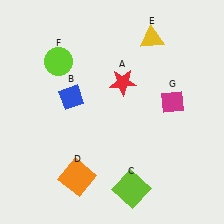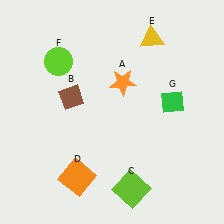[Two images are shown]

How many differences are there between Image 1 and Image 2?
There are 3 differences between the two images.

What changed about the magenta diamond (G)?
In Image 1, G is magenta. In Image 2, it changed to green.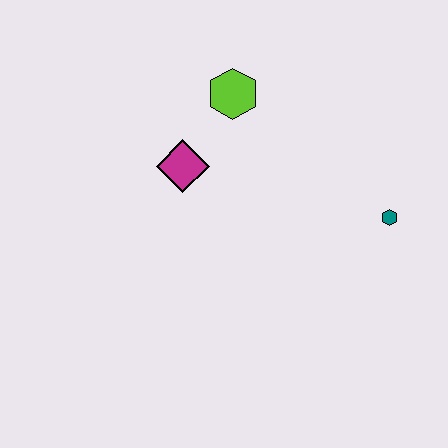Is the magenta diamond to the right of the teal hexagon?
No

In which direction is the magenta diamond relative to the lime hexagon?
The magenta diamond is below the lime hexagon.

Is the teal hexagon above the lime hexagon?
No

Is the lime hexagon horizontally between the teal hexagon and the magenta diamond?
Yes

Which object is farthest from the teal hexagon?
The magenta diamond is farthest from the teal hexagon.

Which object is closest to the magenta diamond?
The lime hexagon is closest to the magenta diamond.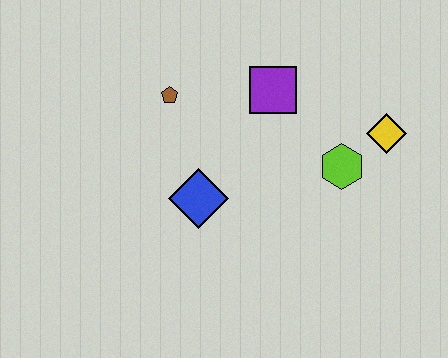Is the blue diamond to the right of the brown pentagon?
Yes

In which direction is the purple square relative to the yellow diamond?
The purple square is to the left of the yellow diamond.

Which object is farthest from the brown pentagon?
The yellow diamond is farthest from the brown pentagon.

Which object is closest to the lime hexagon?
The yellow diamond is closest to the lime hexagon.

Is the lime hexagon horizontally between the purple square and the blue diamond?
No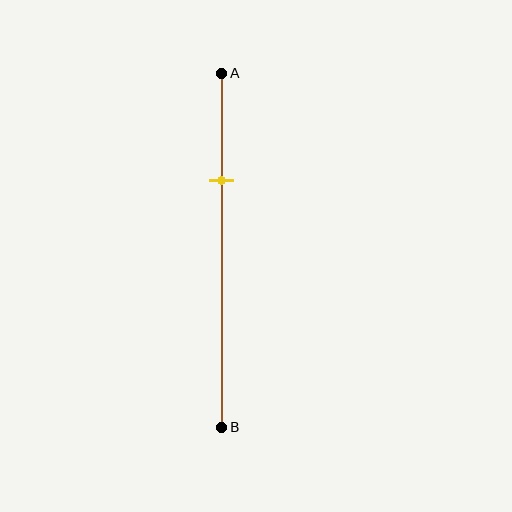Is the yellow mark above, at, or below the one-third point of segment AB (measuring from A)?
The yellow mark is approximately at the one-third point of segment AB.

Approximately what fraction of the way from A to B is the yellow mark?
The yellow mark is approximately 30% of the way from A to B.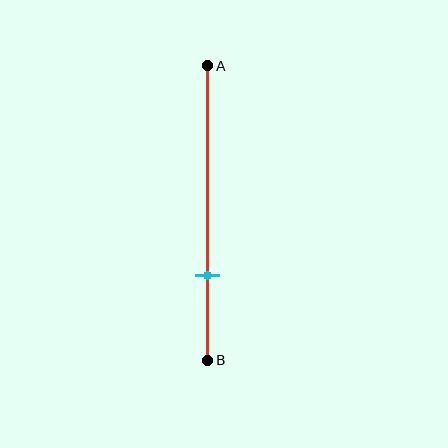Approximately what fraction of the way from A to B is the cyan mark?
The cyan mark is approximately 70% of the way from A to B.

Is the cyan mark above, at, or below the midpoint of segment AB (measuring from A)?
The cyan mark is below the midpoint of segment AB.